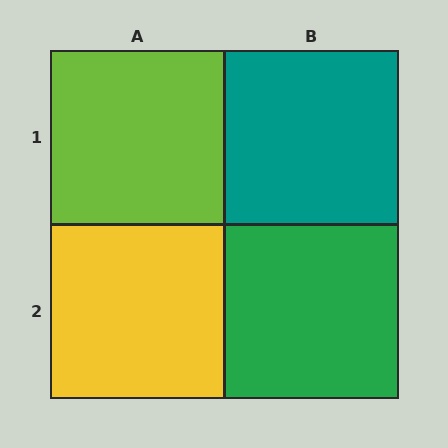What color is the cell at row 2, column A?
Yellow.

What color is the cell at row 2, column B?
Green.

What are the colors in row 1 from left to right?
Lime, teal.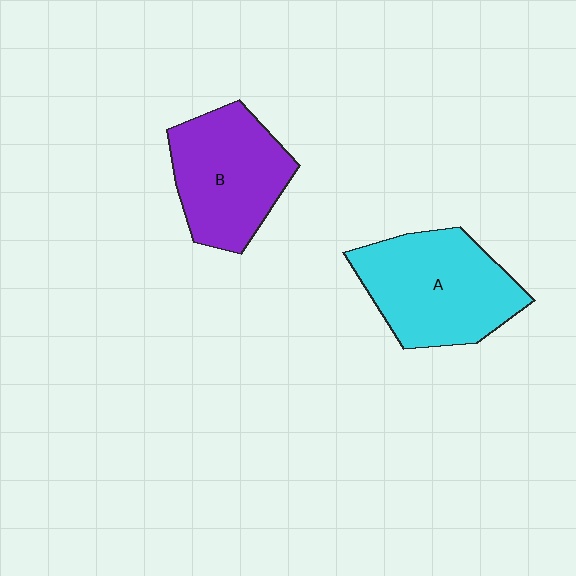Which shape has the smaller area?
Shape B (purple).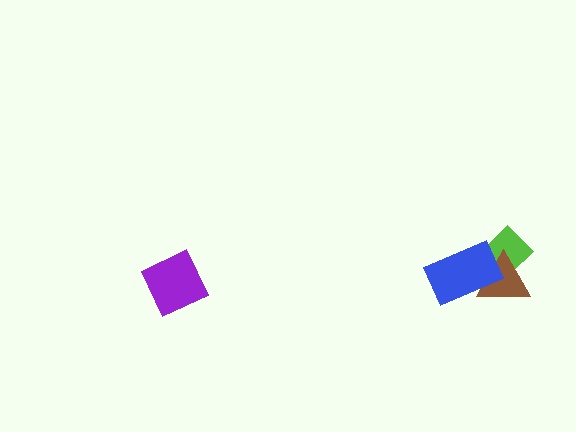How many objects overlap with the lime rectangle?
2 objects overlap with the lime rectangle.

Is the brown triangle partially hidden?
Yes, it is partially covered by another shape.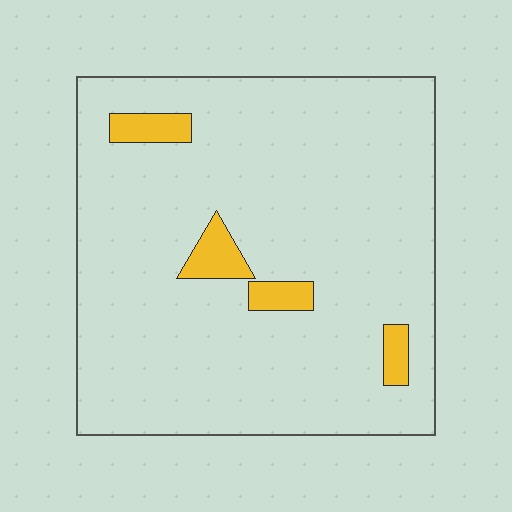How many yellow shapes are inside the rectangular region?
4.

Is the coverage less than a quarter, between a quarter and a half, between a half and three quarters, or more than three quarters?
Less than a quarter.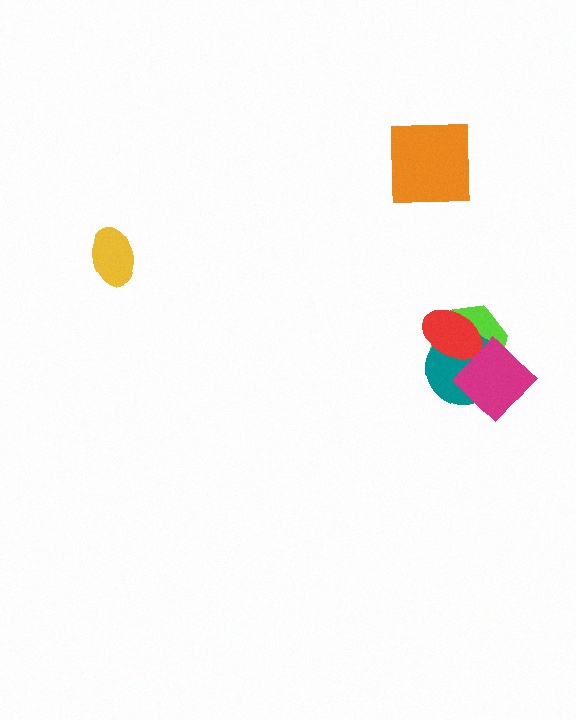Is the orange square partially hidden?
No, no other shape covers it.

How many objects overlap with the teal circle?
3 objects overlap with the teal circle.